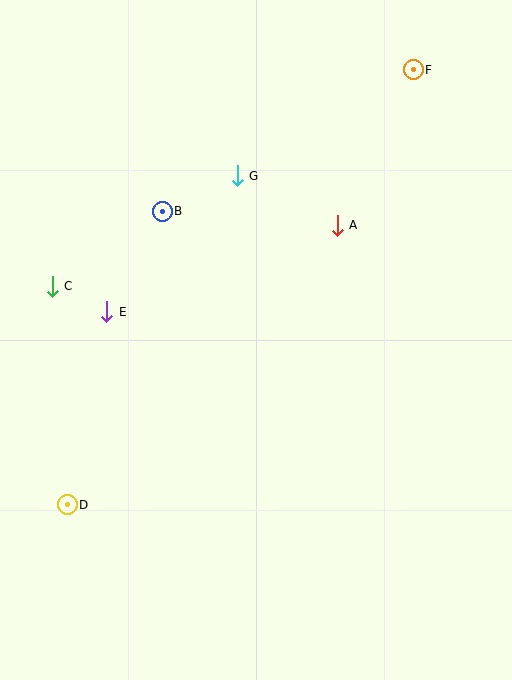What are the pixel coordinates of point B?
Point B is at (162, 211).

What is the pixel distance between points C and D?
The distance between C and D is 219 pixels.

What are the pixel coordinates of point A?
Point A is at (337, 225).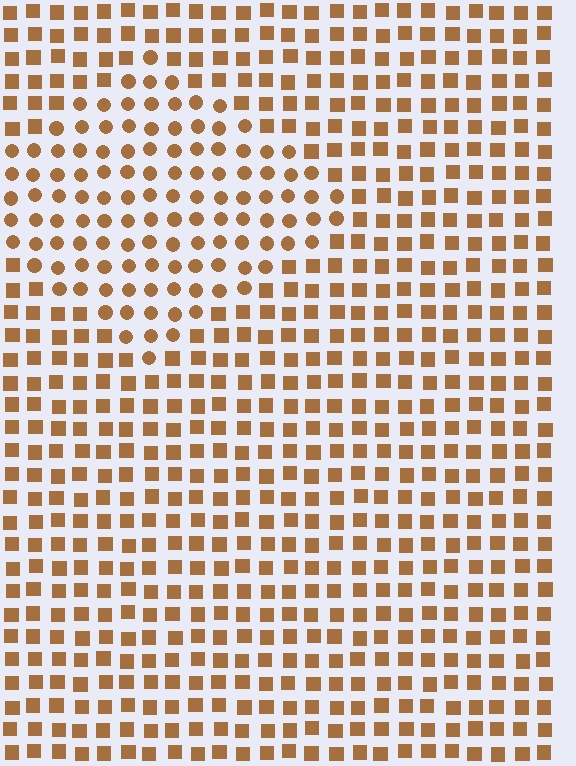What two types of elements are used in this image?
The image uses circles inside the diamond region and squares outside it.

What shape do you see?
I see a diamond.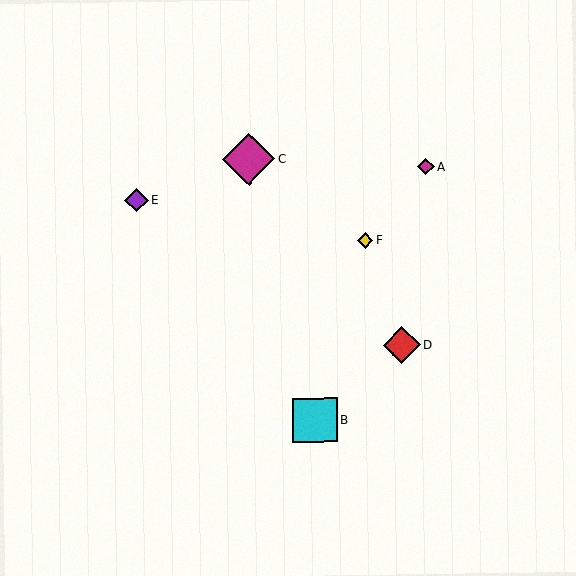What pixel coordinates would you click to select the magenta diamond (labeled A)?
Click at (426, 167) to select the magenta diamond A.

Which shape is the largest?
The magenta diamond (labeled C) is the largest.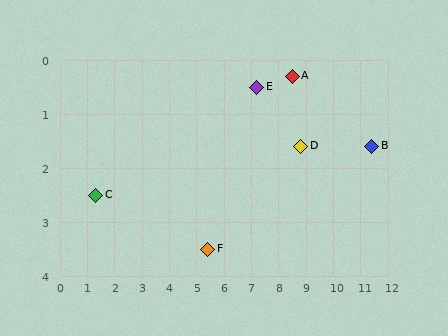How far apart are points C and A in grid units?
Points C and A are about 7.5 grid units apart.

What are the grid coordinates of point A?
Point A is at approximately (8.5, 0.3).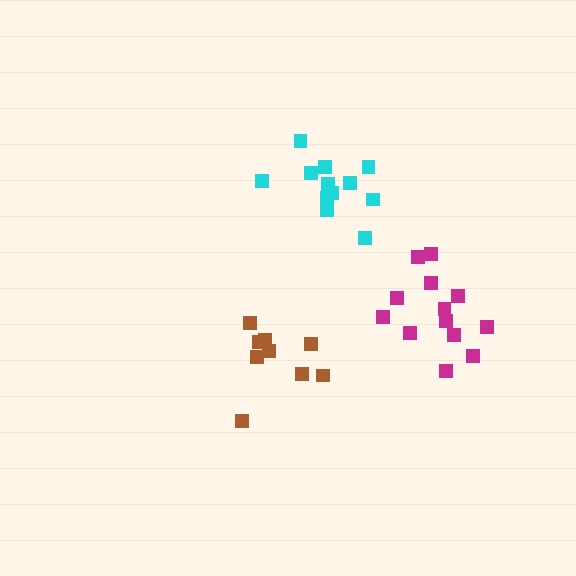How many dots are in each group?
Group 1: 9 dots, Group 2: 13 dots, Group 3: 13 dots (35 total).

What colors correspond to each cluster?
The clusters are colored: brown, cyan, magenta.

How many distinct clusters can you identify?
There are 3 distinct clusters.